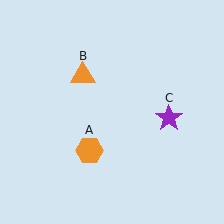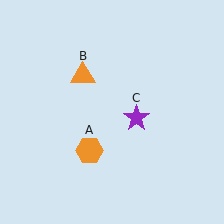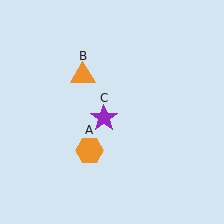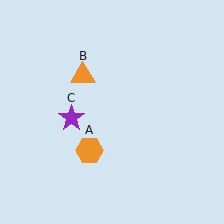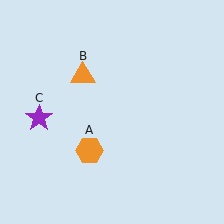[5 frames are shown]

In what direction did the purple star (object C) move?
The purple star (object C) moved left.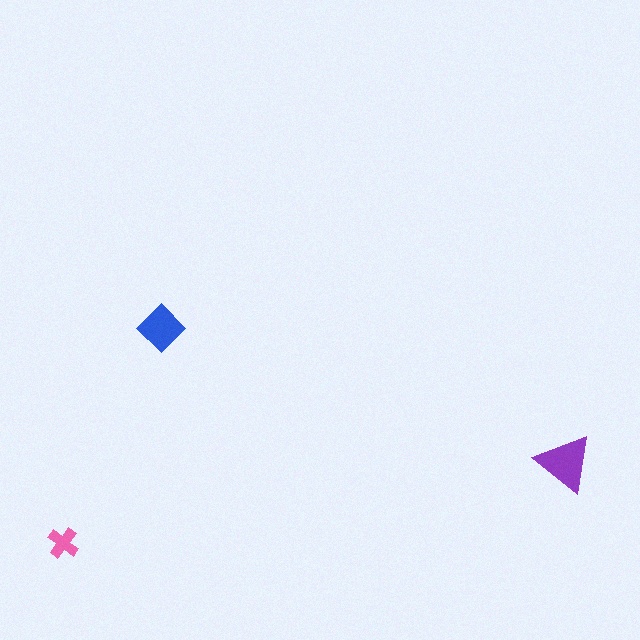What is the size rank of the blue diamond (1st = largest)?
2nd.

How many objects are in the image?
There are 3 objects in the image.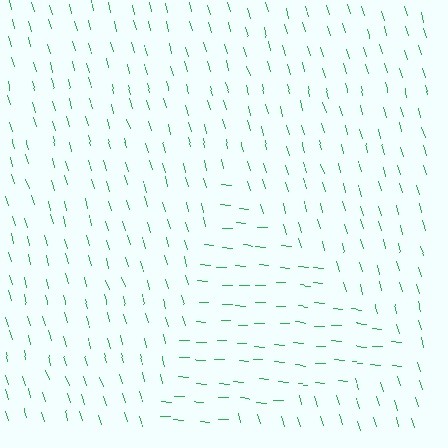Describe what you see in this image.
The image is filled with small green line segments. A triangle region in the image has lines oriented differently from the surrounding lines, creating a visible texture boundary.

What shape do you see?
I see a triangle.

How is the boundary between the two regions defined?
The boundary is defined purely by a change in line orientation (approximately 70 degrees difference). All lines are the same color and thickness.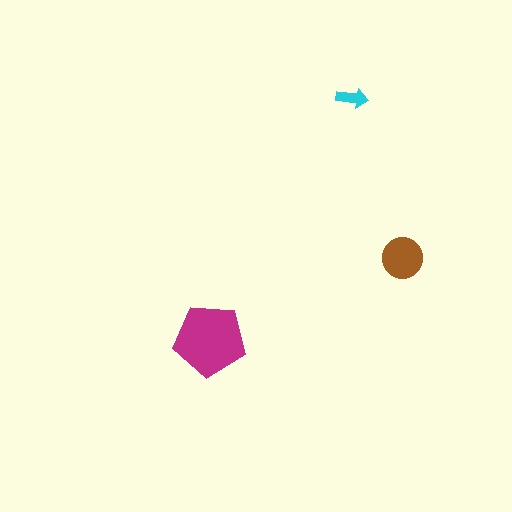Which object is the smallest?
The cyan arrow.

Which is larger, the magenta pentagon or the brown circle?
The magenta pentagon.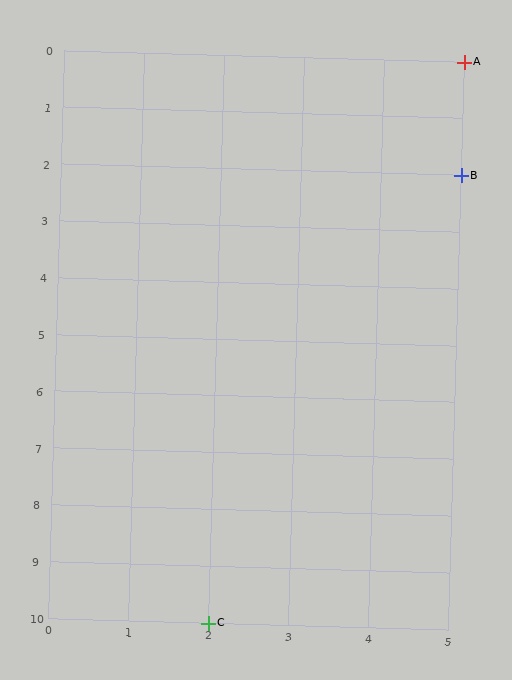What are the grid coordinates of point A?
Point A is at grid coordinates (5, 0).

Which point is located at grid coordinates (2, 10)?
Point C is at (2, 10).